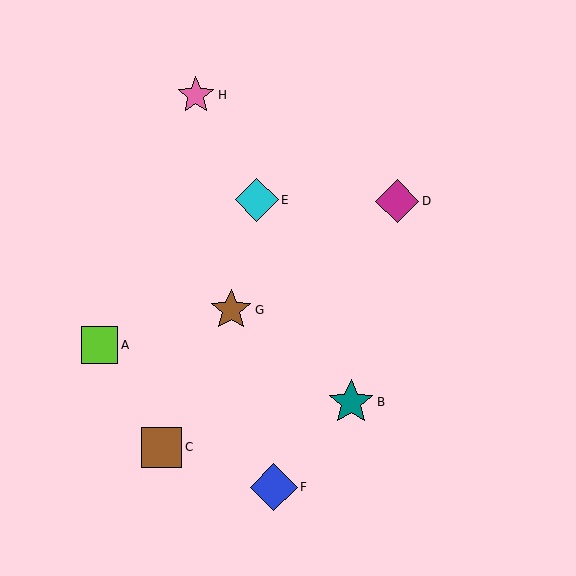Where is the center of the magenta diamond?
The center of the magenta diamond is at (397, 201).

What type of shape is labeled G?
Shape G is a brown star.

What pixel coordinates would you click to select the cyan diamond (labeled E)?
Click at (257, 200) to select the cyan diamond E.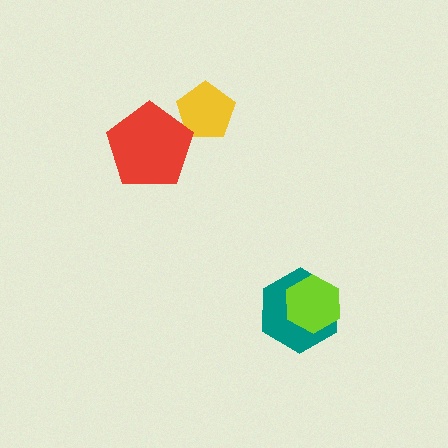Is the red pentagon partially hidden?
No, no other shape covers it.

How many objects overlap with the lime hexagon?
1 object overlaps with the lime hexagon.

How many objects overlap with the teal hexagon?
1 object overlaps with the teal hexagon.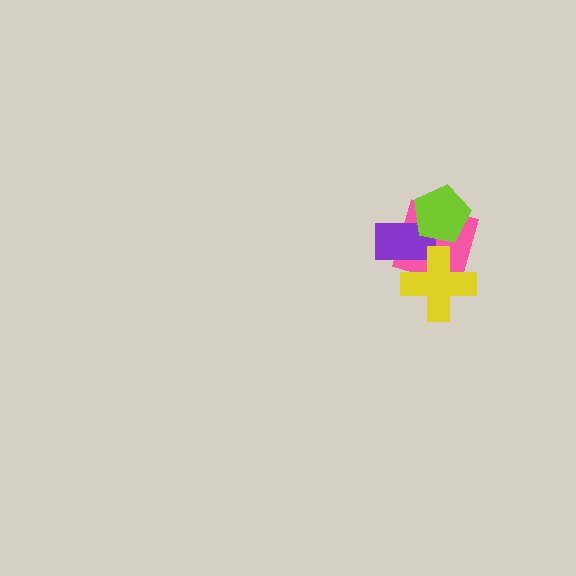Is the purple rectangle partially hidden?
Yes, it is partially covered by another shape.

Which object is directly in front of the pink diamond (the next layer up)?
The purple rectangle is directly in front of the pink diamond.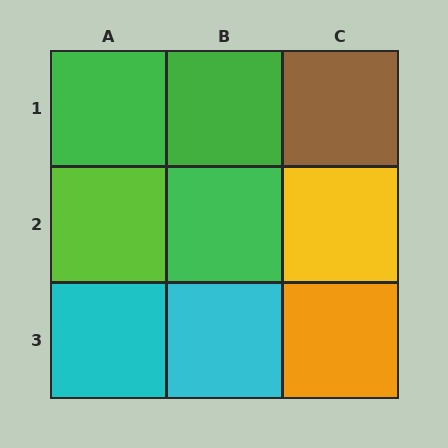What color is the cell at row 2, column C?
Yellow.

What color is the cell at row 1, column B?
Green.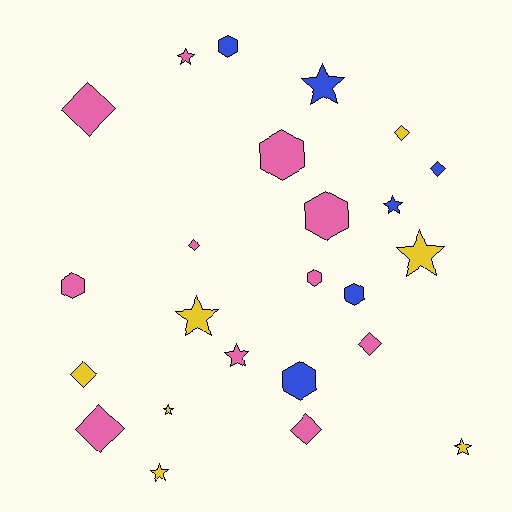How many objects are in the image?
There are 24 objects.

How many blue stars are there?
There are 2 blue stars.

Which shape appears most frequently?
Star, with 9 objects.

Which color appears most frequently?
Pink, with 11 objects.